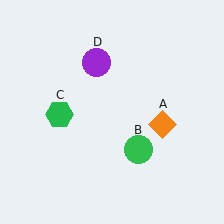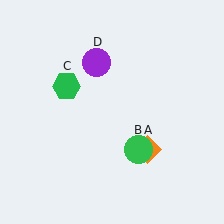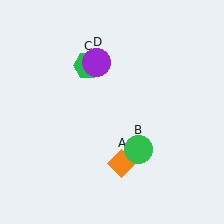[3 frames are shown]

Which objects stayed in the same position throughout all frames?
Green circle (object B) and purple circle (object D) remained stationary.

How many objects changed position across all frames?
2 objects changed position: orange diamond (object A), green hexagon (object C).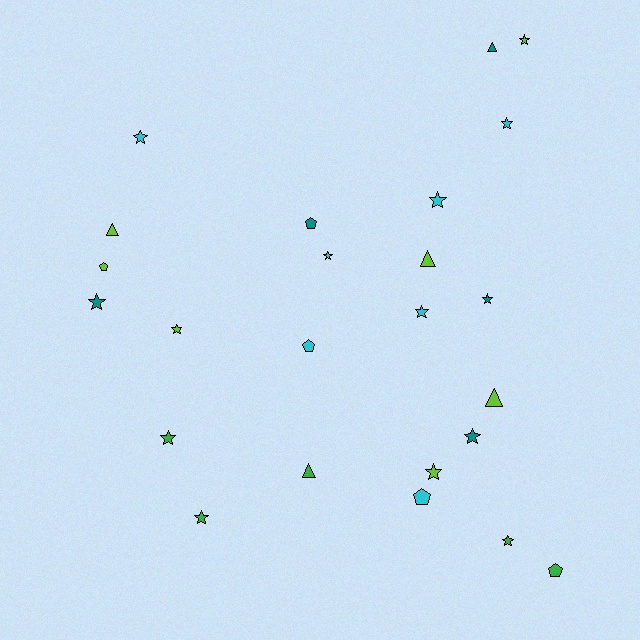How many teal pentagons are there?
There is 1 teal pentagon.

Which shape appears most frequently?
Star, with 14 objects.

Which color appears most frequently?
Cyan, with 7 objects.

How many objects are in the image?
There are 24 objects.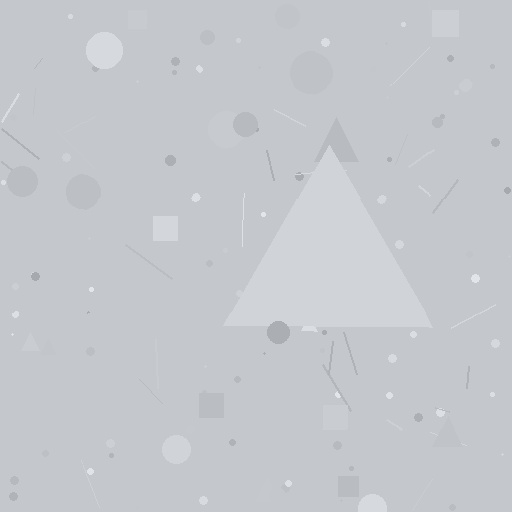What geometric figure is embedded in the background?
A triangle is embedded in the background.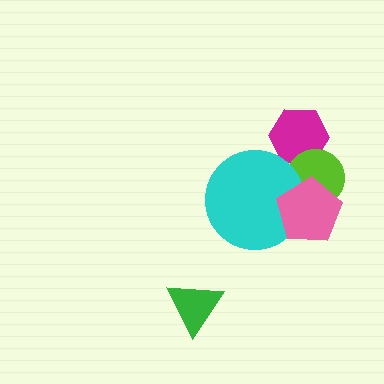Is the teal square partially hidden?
Yes, it is partially covered by another shape.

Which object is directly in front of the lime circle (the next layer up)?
The cyan circle is directly in front of the lime circle.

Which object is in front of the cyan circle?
The pink pentagon is in front of the cyan circle.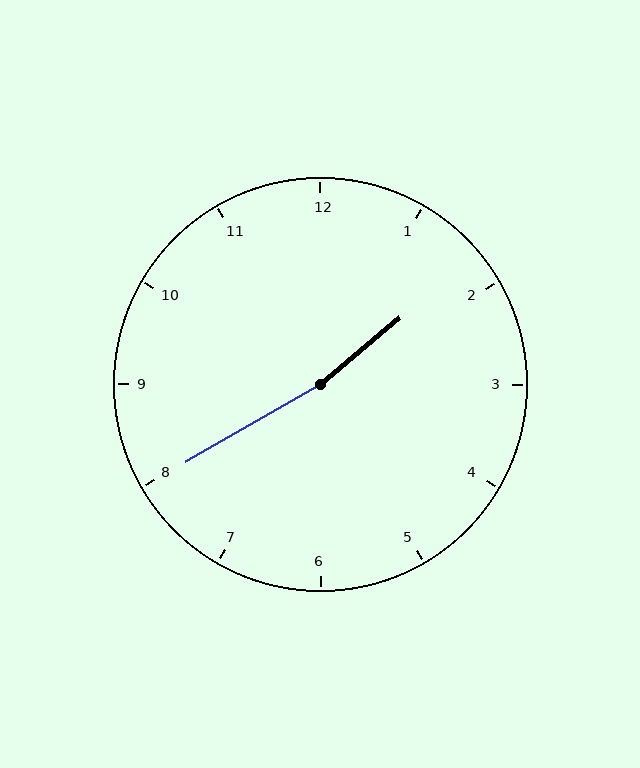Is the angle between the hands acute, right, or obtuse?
It is obtuse.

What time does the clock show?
1:40.